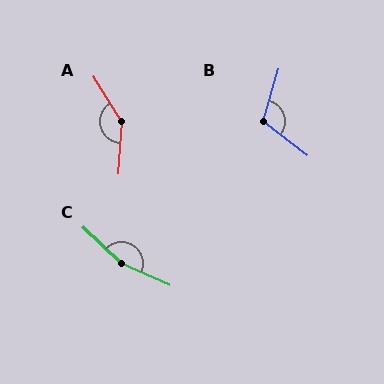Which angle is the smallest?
B, at approximately 112 degrees.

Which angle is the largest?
C, at approximately 160 degrees.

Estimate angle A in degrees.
Approximately 145 degrees.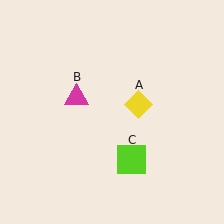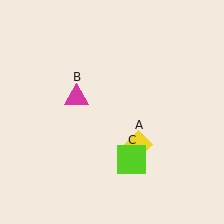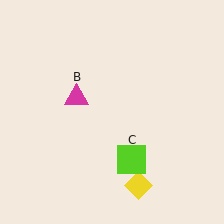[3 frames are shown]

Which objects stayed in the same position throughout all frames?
Magenta triangle (object B) and lime square (object C) remained stationary.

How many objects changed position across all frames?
1 object changed position: yellow diamond (object A).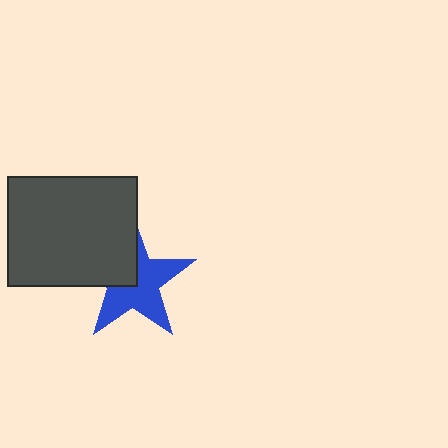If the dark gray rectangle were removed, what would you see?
You would see the complete blue star.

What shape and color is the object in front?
The object in front is a dark gray rectangle.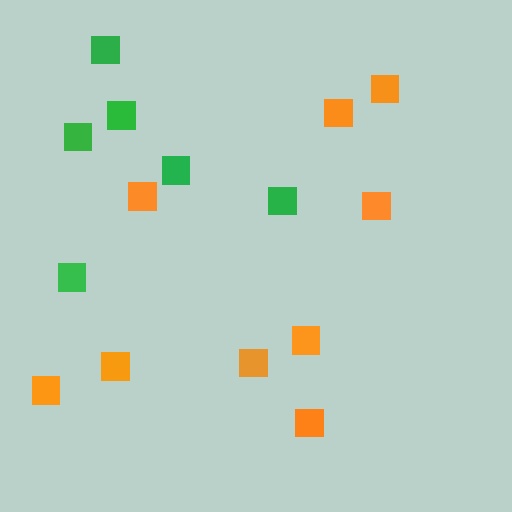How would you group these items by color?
There are 2 groups: one group of orange squares (9) and one group of green squares (6).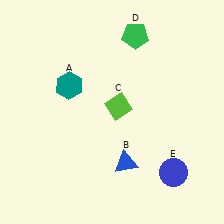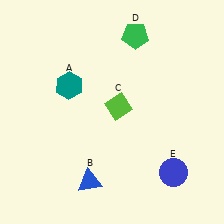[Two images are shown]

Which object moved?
The blue triangle (B) moved left.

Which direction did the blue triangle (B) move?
The blue triangle (B) moved left.